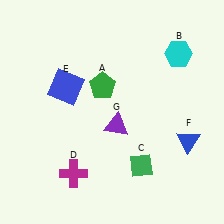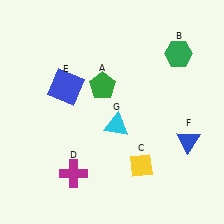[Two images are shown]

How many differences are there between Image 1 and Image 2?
There are 3 differences between the two images.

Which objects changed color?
B changed from cyan to green. C changed from green to yellow. G changed from purple to cyan.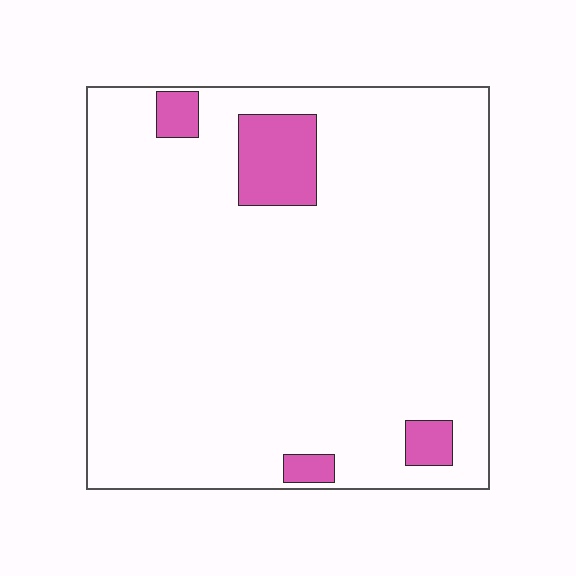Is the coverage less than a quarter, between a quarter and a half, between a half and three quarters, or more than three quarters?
Less than a quarter.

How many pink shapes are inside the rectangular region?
4.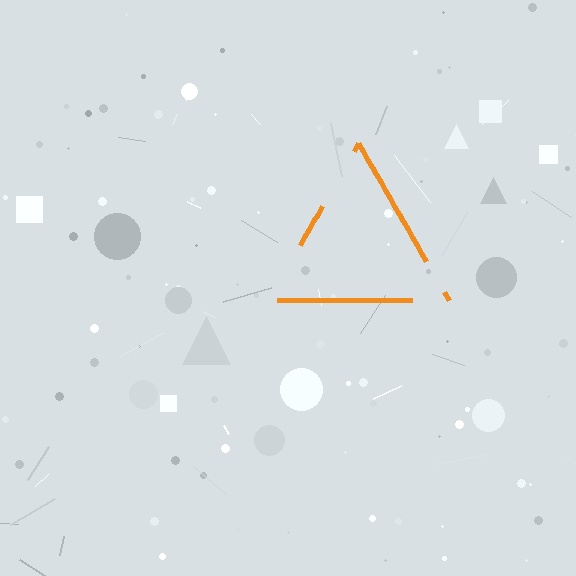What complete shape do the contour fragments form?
The contour fragments form a triangle.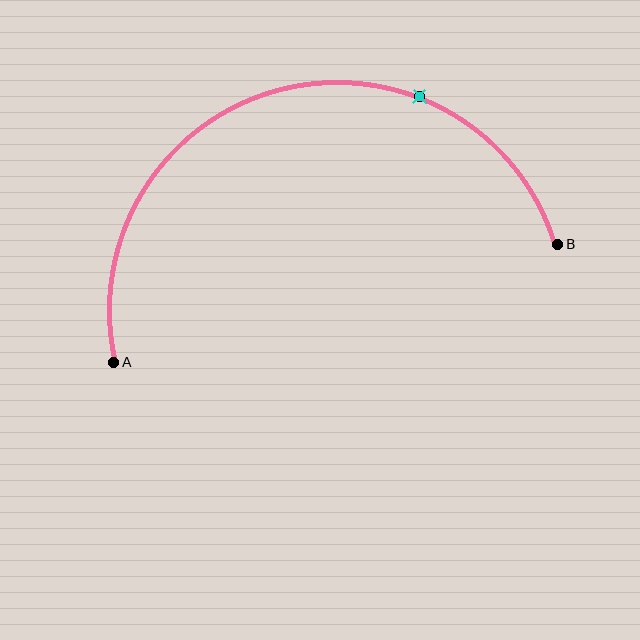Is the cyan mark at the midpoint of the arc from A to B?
No. The cyan mark lies on the arc but is closer to endpoint B. The arc midpoint would be at the point on the curve equidistant along the arc from both A and B.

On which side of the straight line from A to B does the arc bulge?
The arc bulges above the straight line connecting A and B.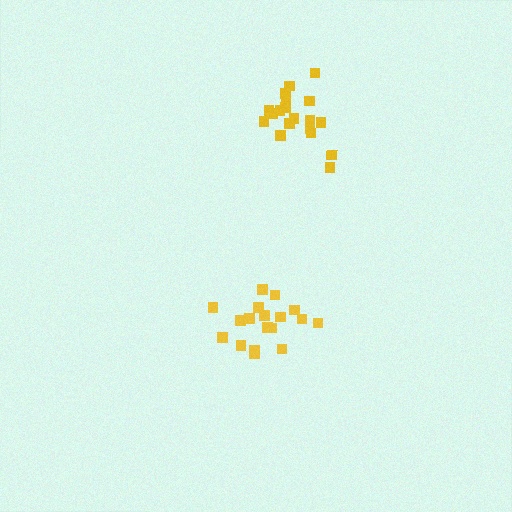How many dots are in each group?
Group 1: 19 dots, Group 2: 18 dots (37 total).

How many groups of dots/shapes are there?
There are 2 groups.